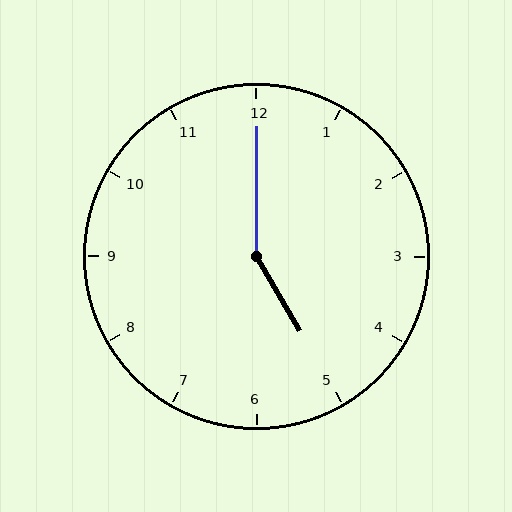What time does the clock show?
5:00.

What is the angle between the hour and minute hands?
Approximately 150 degrees.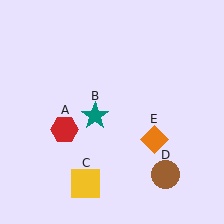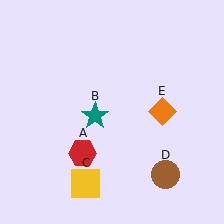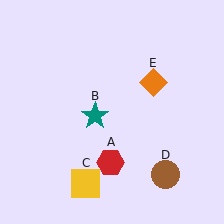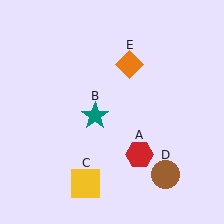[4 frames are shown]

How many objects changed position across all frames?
2 objects changed position: red hexagon (object A), orange diamond (object E).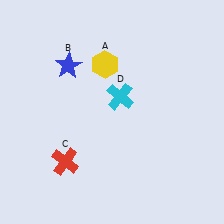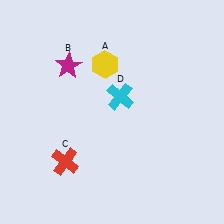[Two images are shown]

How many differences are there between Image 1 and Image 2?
There is 1 difference between the two images.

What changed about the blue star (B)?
In Image 1, B is blue. In Image 2, it changed to magenta.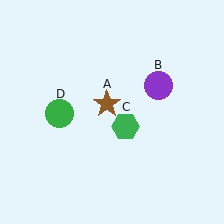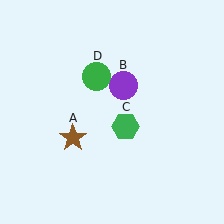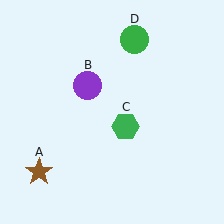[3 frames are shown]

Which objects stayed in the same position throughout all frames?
Green hexagon (object C) remained stationary.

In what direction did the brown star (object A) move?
The brown star (object A) moved down and to the left.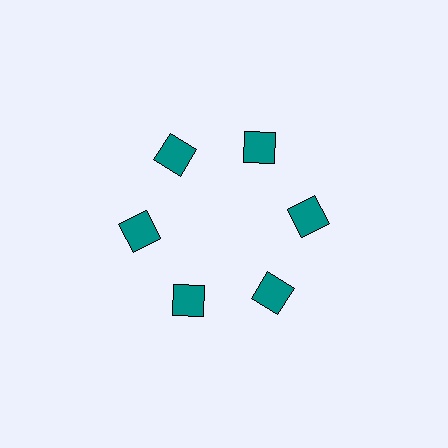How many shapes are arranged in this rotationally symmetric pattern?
There are 6 shapes, arranged in 6 groups of 1.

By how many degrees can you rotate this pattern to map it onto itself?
The pattern maps onto itself every 60 degrees of rotation.